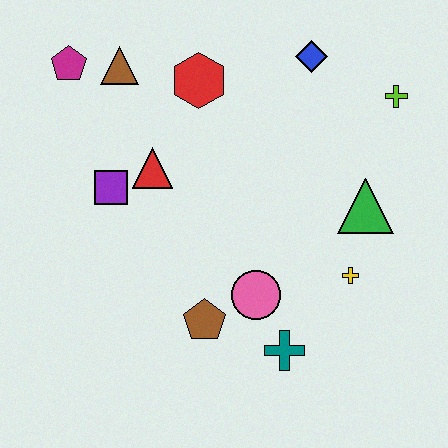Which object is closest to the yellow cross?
The green triangle is closest to the yellow cross.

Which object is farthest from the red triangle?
The lime cross is farthest from the red triangle.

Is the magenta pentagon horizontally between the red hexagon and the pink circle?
No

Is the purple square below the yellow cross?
No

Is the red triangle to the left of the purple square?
No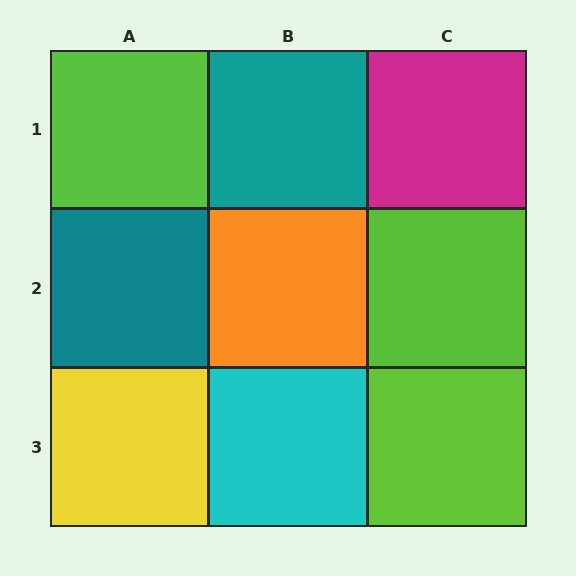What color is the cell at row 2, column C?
Lime.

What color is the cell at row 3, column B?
Cyan.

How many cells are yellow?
1 cell is yellow.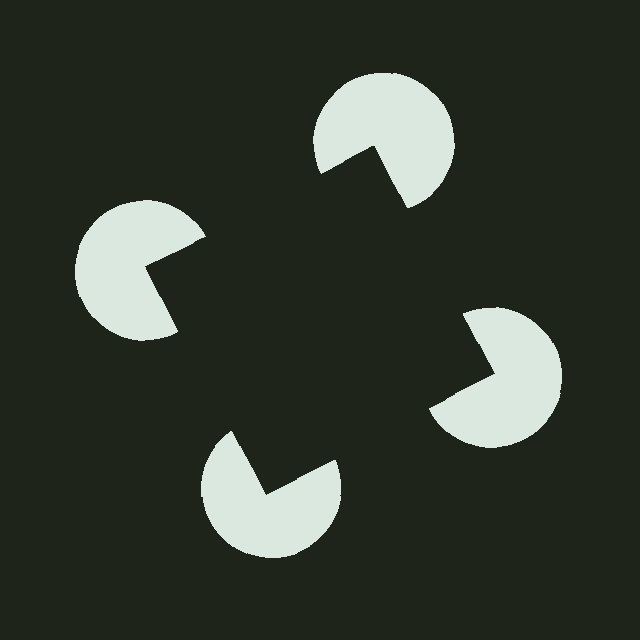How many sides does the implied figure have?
4 sides.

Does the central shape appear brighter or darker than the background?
It typically appears slightly darker than the background, even though no actual brightness change is drawn.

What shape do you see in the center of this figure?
An illusory square — its edges are inferred from the aligned wedge cuts in the pac-man discs, not physically drawn.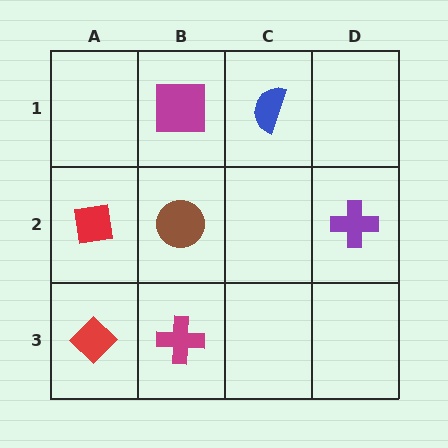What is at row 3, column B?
A magenta cross.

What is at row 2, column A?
A red square.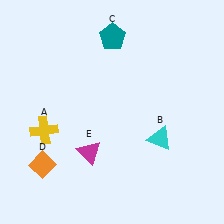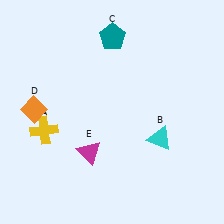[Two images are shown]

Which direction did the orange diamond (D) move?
The orange diamond (D) moved up.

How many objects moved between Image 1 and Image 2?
1 object moved between the two images.